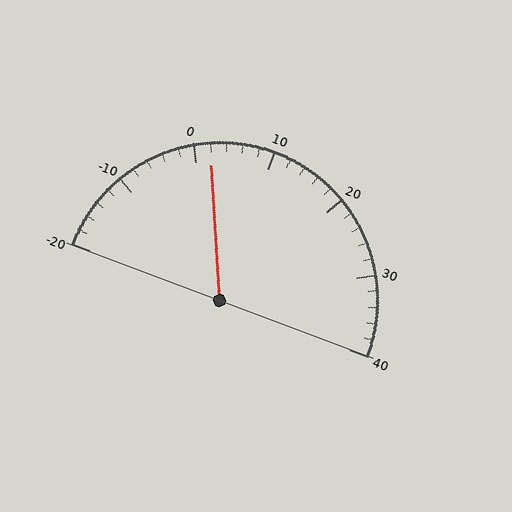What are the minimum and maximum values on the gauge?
The gauge ranges from -20 to 40.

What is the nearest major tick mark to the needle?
The nearest major tick mark is 0.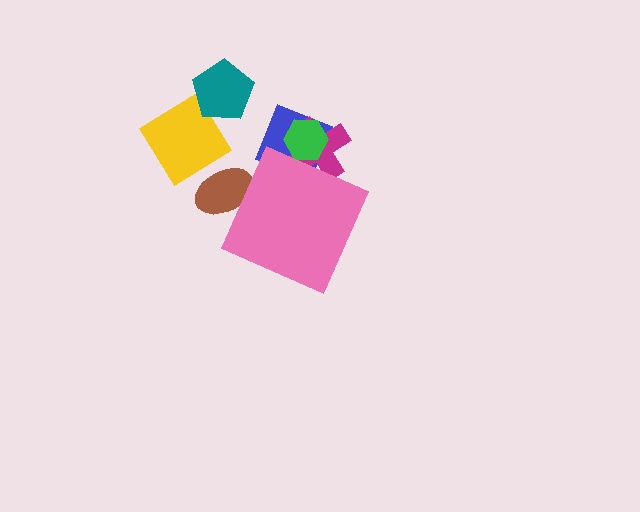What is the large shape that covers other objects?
A pink diamond.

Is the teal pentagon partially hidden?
No, the teal pentagon is fully visible.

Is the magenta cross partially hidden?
Yes, the magenta cross is partially hidden behind the pink diamond.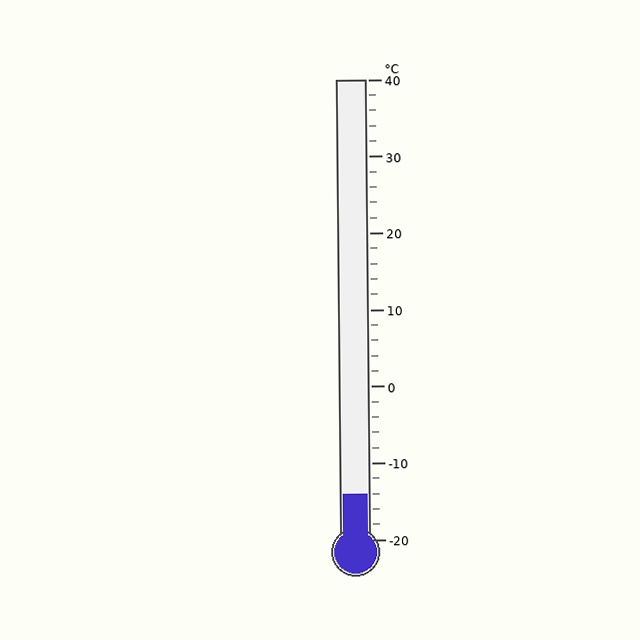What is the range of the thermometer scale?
The thermometer scale ranges from -20°C to 40°C.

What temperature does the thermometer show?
The thermometer shows approximately -14°C.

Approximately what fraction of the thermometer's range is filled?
The thermometer is filled to approximately 10% of its range.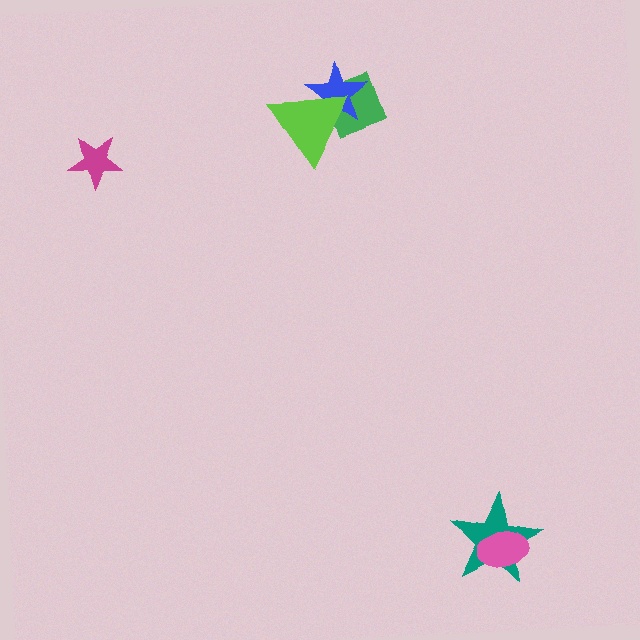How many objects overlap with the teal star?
1 object overlaps with the teal star.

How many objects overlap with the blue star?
2 objects overlap with the blue star.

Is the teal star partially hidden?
Yes, it is partially covered by another shape.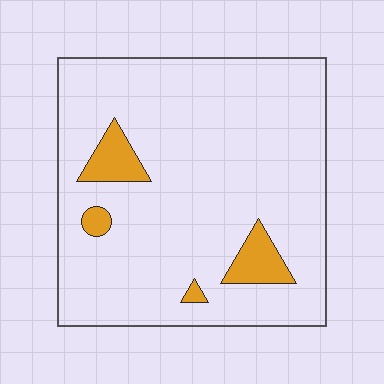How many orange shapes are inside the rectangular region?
4.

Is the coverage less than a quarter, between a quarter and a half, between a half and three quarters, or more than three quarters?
Less than a quarter.